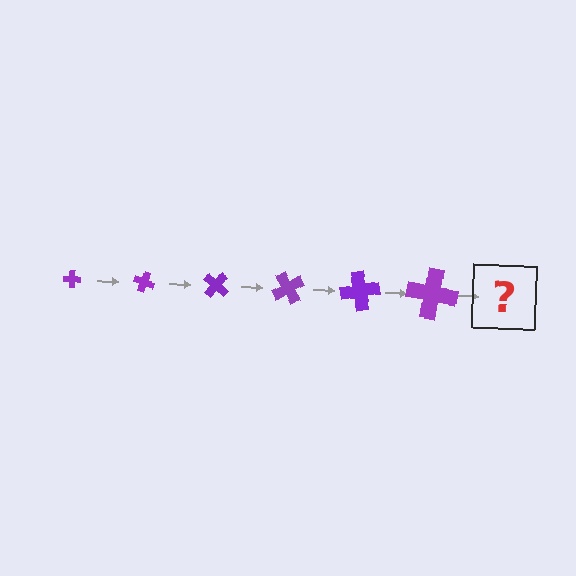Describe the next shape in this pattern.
It should be a cross, larger than the previous one and rotated 120 degrees from the start.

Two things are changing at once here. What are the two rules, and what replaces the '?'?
The two rules are that the cross grows larger each step and it rotates 20 degrees each step. The '?' should be a cross, larger than the previous one and rotated 120 degrees from the start.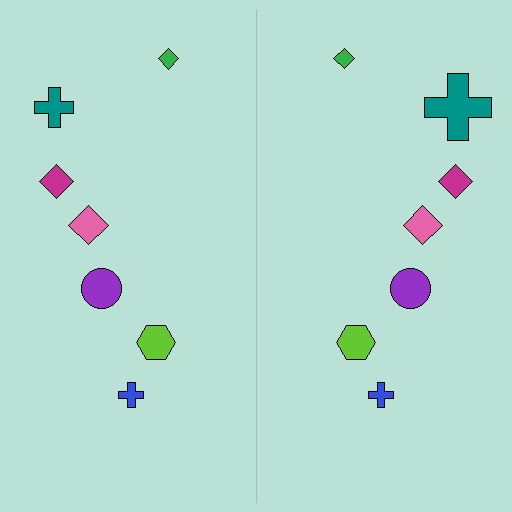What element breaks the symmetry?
The teal cross on the right side has a different size than its mirror counterpart.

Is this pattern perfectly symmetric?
No, the pattern is not perfectly symmetric. The teal cross on the right side has a different size than its mirror counterpart.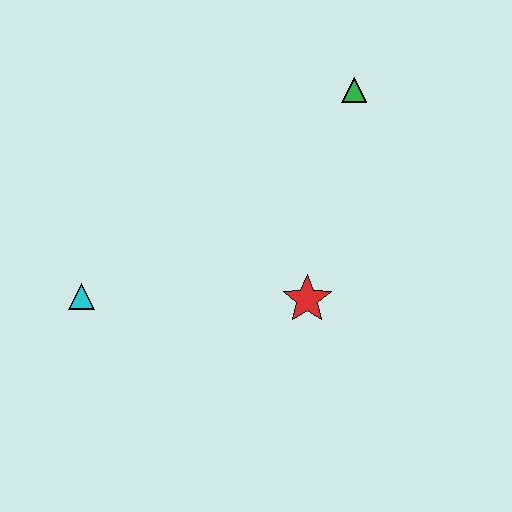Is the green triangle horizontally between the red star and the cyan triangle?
No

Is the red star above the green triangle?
No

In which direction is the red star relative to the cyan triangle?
The red star is to the right of the cyan triangle.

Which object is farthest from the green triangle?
The cyan triangle is farthest from the green triangle.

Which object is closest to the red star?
The green triangle is closest to the red star.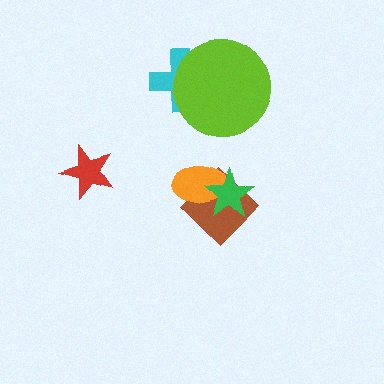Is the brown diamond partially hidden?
Yes, it is partially covered by another shape.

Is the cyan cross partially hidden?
Yes, it is partially covered by another shape.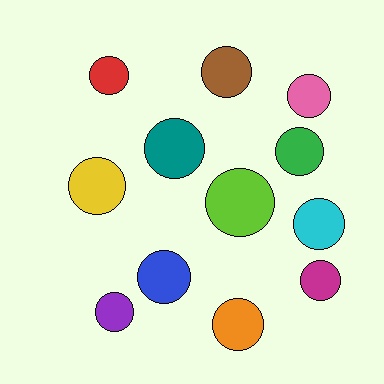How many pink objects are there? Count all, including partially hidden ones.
There is 1 pink object.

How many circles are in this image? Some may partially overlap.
There are 12 circles.